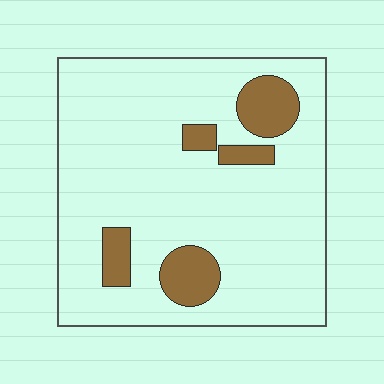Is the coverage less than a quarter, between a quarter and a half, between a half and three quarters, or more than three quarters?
Less than a quarter.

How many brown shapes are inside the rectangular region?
5.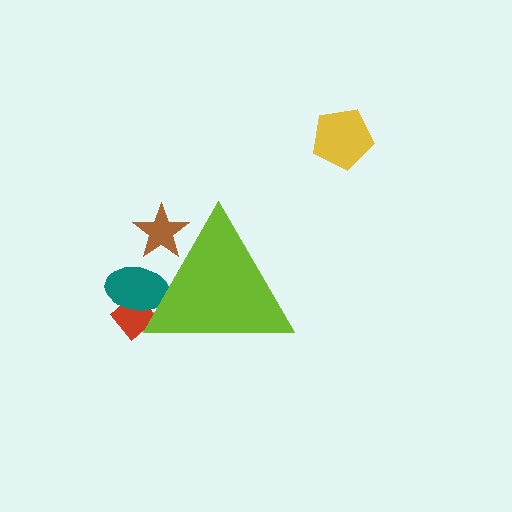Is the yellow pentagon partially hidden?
No, the yellow pentagon is fully visible.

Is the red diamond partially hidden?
Yes, the red diamond is partially hidden behind the lime triangle.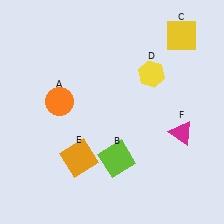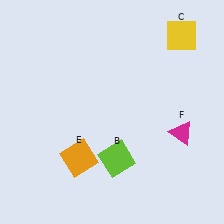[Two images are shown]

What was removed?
The orange circle (A), the yellow hexagon (D) were removed in Image 2.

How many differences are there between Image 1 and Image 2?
There are 2 differences between the two images.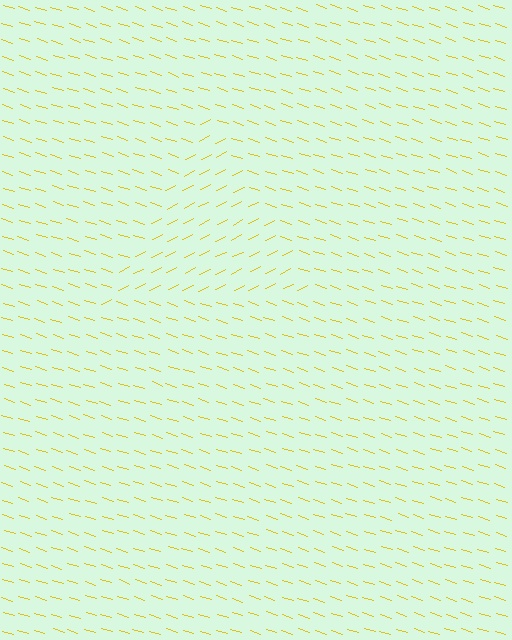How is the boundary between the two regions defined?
The boundary is defined purely by a change in line orientation (approximately 45 degrees difference). All lines are the same color and thickness.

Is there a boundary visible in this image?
Yes, there is a texture boundary formed by a change in line orientation.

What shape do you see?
I see a triangle.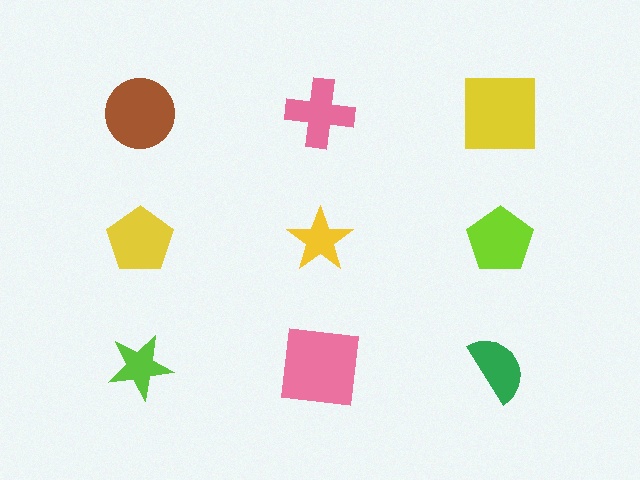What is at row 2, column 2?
A yellow star.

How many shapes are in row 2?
3 shapes.